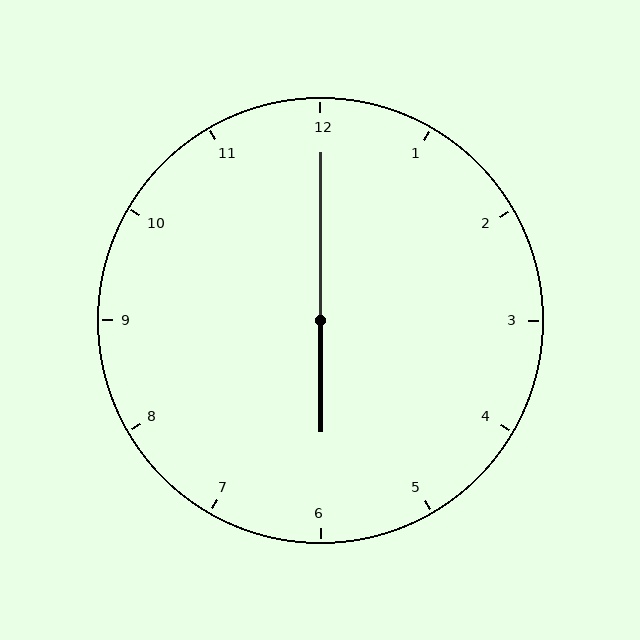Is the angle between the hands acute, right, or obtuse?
It is obtuse.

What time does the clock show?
6:00.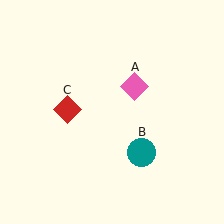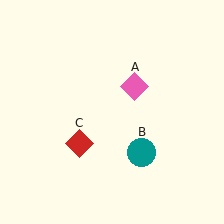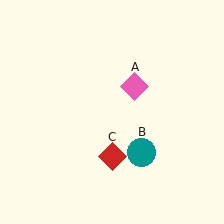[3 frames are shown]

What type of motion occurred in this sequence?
The red diamond (object C) rotated counterclockwise around the center of the scene.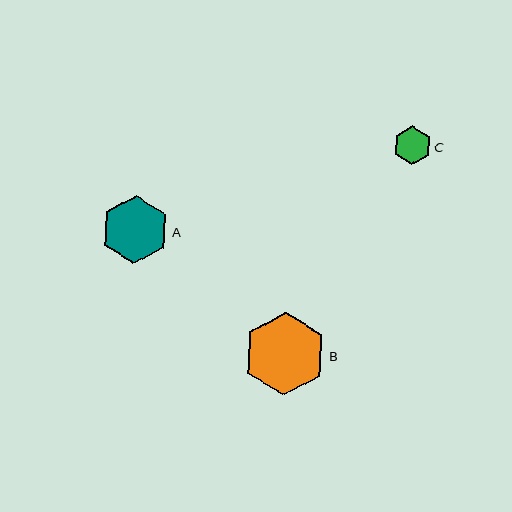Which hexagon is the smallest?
Hexagon C is the smallest with a size of approximately 38 pixels.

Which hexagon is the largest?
Hexagon B is the largest with a size of approximately 83 pixels.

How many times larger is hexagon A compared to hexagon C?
Hexagon A is approximately 1.8 times the size of hexagon C.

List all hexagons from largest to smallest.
From largest to smallest: B, A, C.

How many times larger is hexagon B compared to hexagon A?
Hexagon B is approximately 1.2 times the size of hexagon A.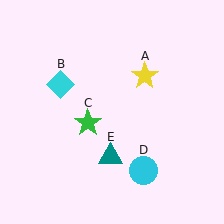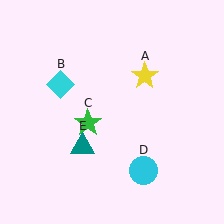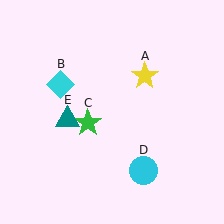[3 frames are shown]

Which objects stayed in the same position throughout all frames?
Yellow star (object A) and cyan diamond (object B) and green star (object C) and cyan circle (object D) remained stationary.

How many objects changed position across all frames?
1 object changed position: teal triangle (object E).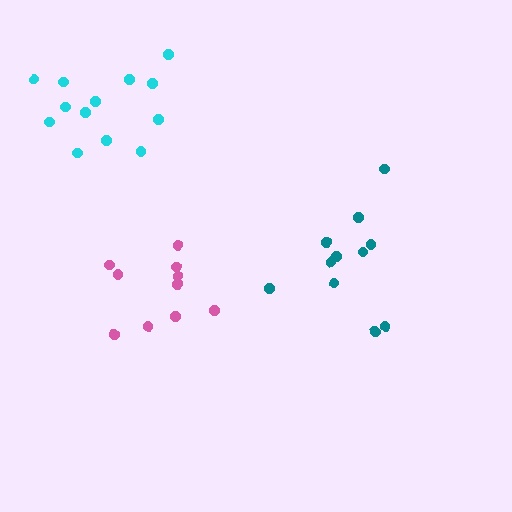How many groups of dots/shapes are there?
There are 3 groups.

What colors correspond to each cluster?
The clusters are colored: cyan, pink, teal.